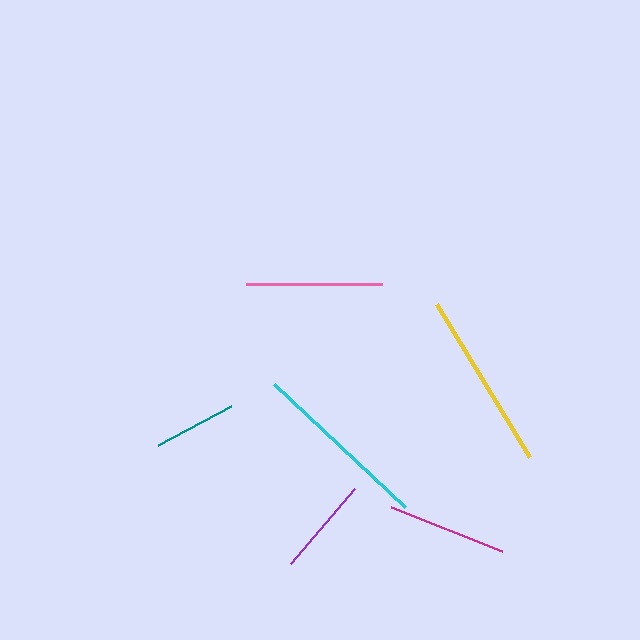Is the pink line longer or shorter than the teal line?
The pink line is longer than the teal line.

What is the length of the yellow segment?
The yellow segment is approximately 179 pixels long.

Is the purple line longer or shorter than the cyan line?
The cyan line is longer than the purple line.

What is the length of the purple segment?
The purple segment is approximately 99 pixels long.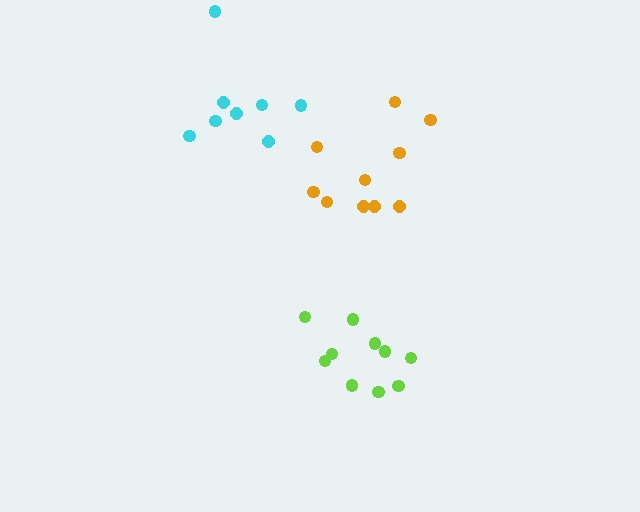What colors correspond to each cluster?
The clusters are colored: orange, lime, cyan.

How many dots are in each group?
Group 1: 10 dots, Group 2: 10 dots, Group 3: 8 dots (28 total).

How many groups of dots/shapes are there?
There are 3 groups.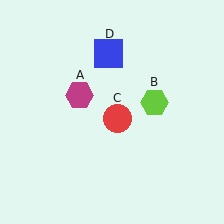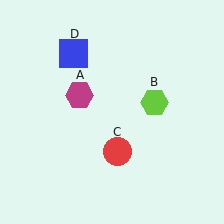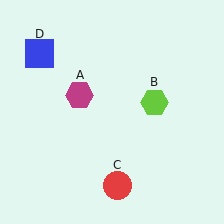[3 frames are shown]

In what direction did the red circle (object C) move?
The red circle (object C) moved down.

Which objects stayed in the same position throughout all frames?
Magenta hexagon (object A) and lime hexagon (object B) remained stationary.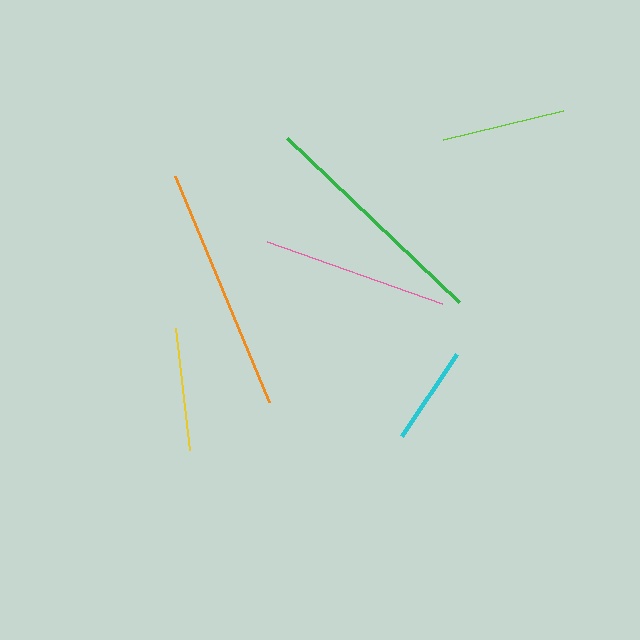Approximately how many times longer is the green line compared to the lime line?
The green line is approximately 1.9 times the length of the lime line.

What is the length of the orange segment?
The orange segment is approximately 245 pixels long.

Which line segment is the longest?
The orange line is the longest at approximately 245 pixels.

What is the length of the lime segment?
The lime segment is approximately 124 pixels long.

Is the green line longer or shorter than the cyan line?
The green line is longer than the cyan line.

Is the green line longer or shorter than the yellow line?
The green line is longer than the yellow line.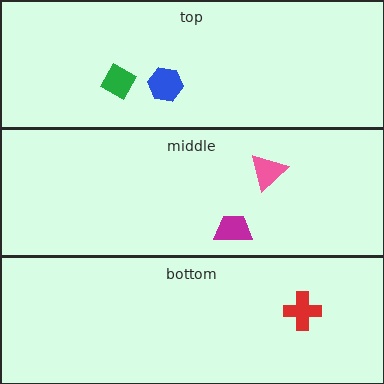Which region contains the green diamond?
The top region.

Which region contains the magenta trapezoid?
The middle region.